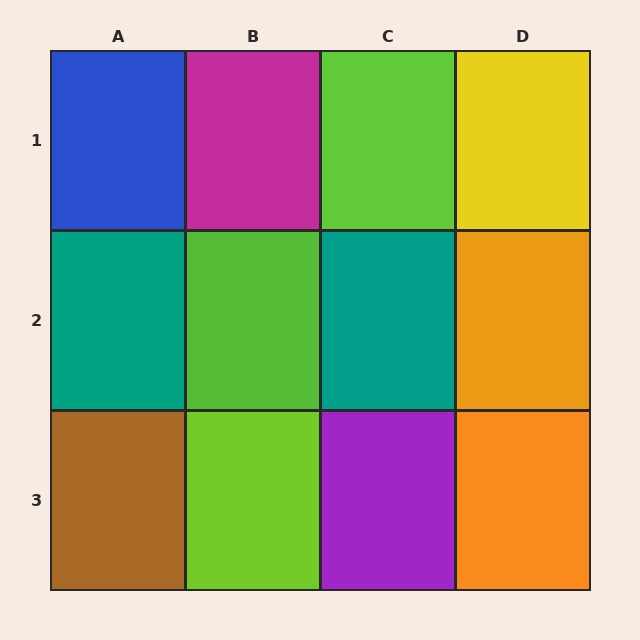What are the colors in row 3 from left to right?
Brown, lime, purple, orange.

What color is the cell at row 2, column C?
Teal.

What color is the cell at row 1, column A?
Blue.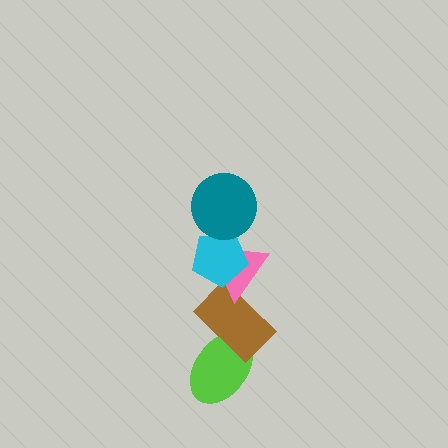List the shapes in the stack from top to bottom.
From top to bottom: the teal circle, the cyan pentagon, the pink triangle, the brown rectangle, the lime ellipse.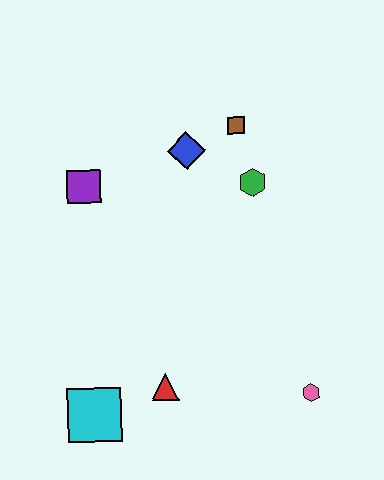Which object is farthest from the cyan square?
The brown square is farthest from the cyan square.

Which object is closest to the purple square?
The blue diamond is closest to the purple square.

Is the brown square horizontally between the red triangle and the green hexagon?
Yes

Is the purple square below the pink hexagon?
No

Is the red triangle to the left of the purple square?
No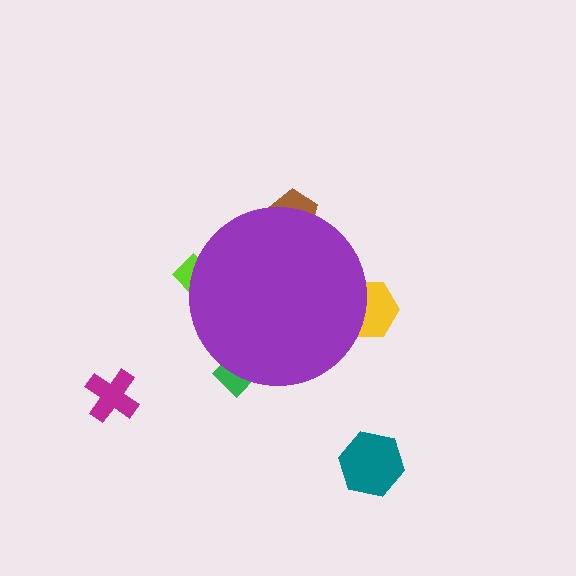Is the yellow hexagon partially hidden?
Yes, the yellow hexagon is partially hidden behind the purple circle.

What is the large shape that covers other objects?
A purple circle.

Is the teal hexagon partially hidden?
No, the teal hexagon is fully visible.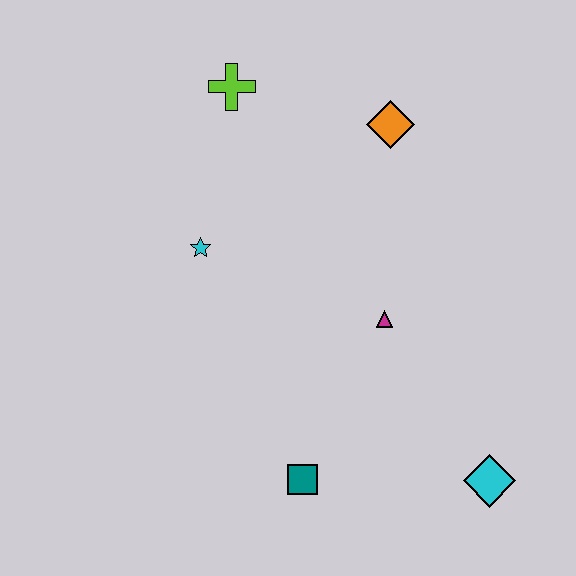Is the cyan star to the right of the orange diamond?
No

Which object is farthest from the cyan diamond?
The lime cross is farthest from the cyan diamond.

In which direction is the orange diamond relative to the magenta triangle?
The orange diamond is above the magenta triangle.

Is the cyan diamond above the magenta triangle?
No